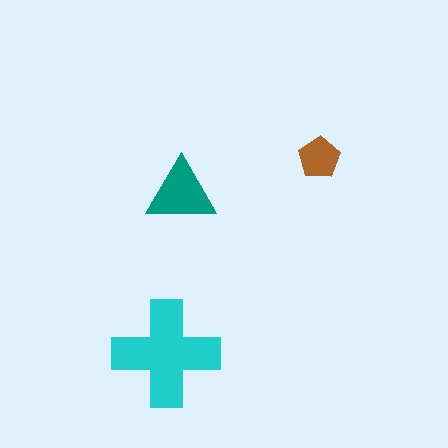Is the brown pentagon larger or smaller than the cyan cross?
Smaller.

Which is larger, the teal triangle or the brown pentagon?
The teal triangle.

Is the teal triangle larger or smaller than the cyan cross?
Smaller.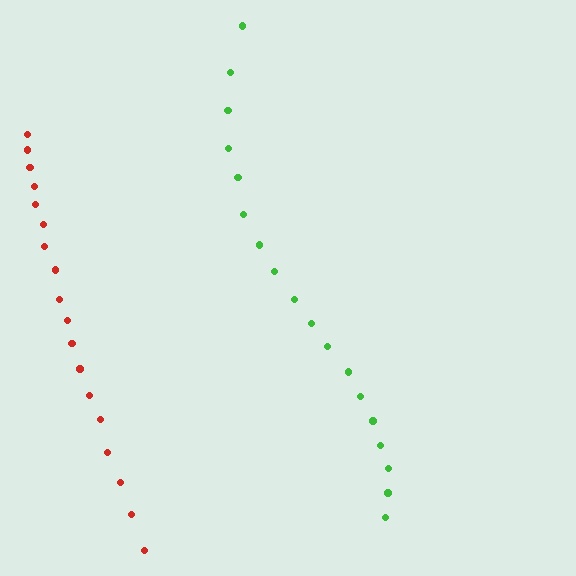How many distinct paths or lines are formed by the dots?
There are 2 distinct paths.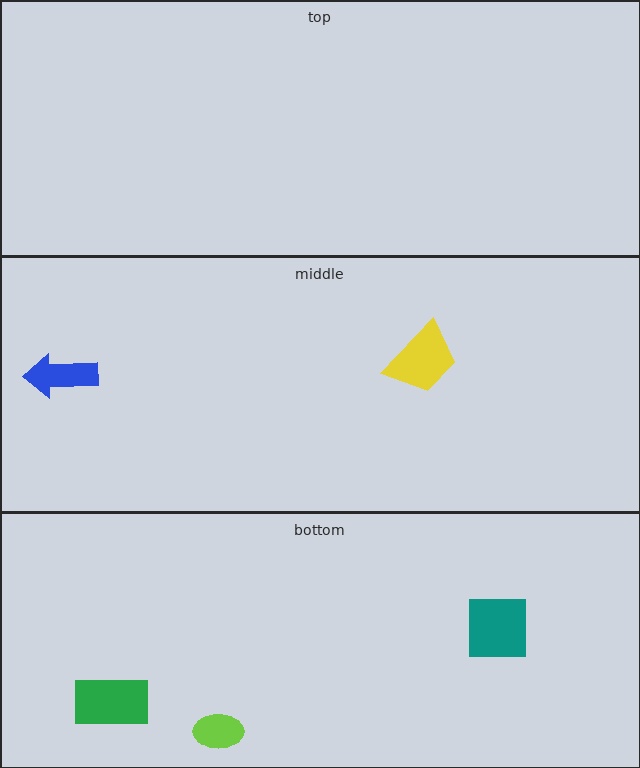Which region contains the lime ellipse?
The bottom region.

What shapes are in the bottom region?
The green rectangle, the lime ellipse, the teal square.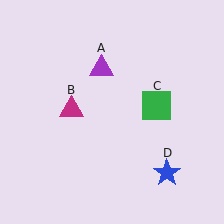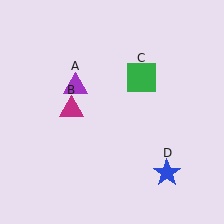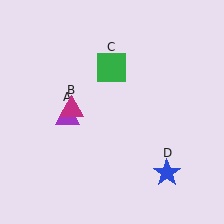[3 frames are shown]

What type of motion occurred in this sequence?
The purple triangle (object A), green square (object C) rotated counterclockwise around the center of the scene.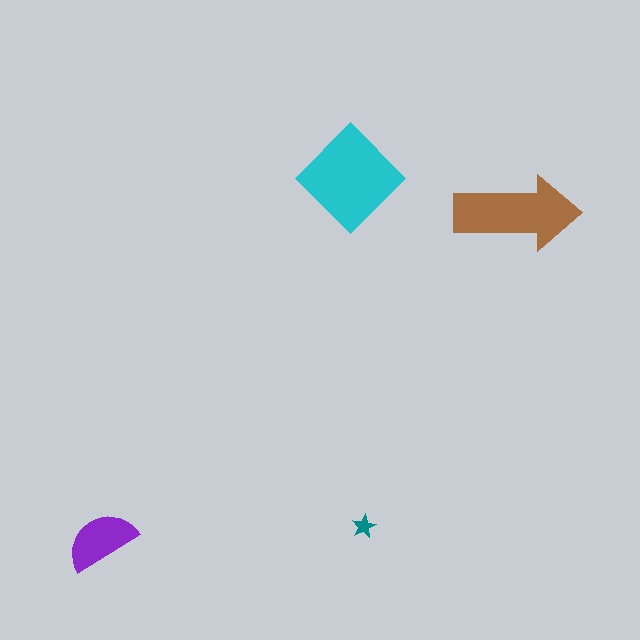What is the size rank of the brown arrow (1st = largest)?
2nd.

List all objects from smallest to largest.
The teal star, the purple semicircle, the brown arrow, the cyan diamond.